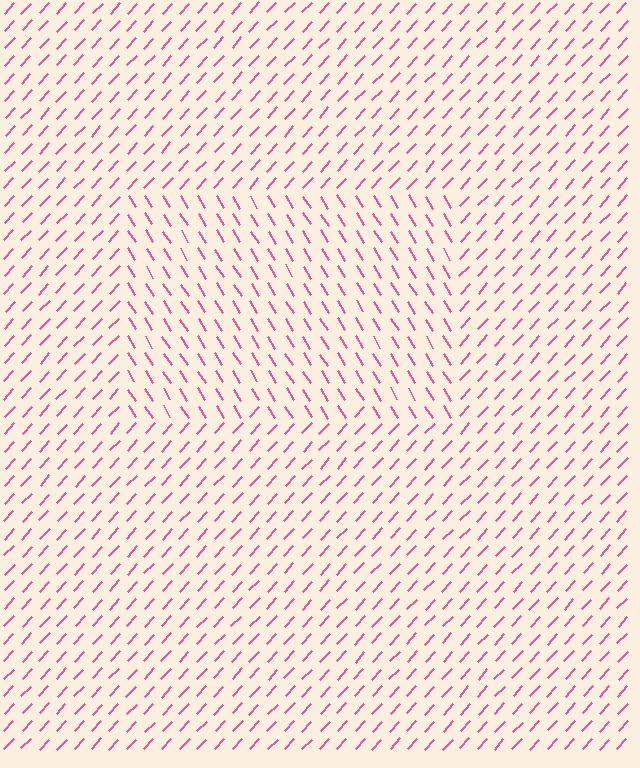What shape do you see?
I see a rectangle.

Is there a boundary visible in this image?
Yes, there is a texture boundary formed by a change in line orientation.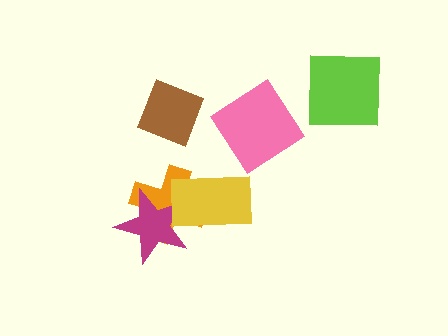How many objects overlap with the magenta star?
2 objects overlap with the magenta star.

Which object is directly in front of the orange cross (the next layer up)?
The magenta star is directly in front of the orange cross.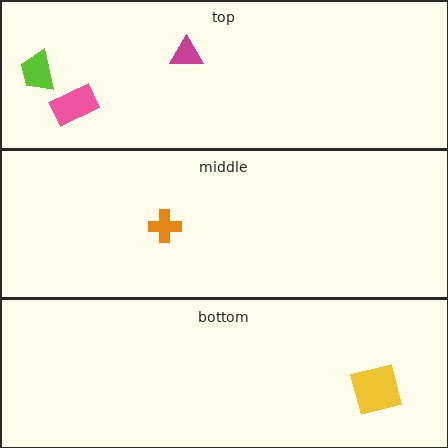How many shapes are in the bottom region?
1.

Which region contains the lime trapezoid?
The top region.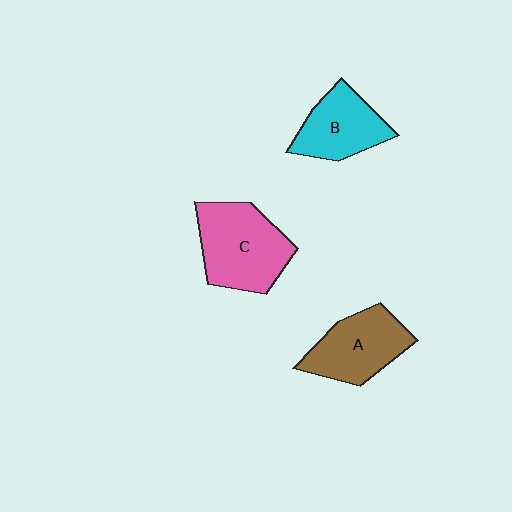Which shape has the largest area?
Shape C (pink).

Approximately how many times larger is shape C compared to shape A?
Approximately 1.2 times.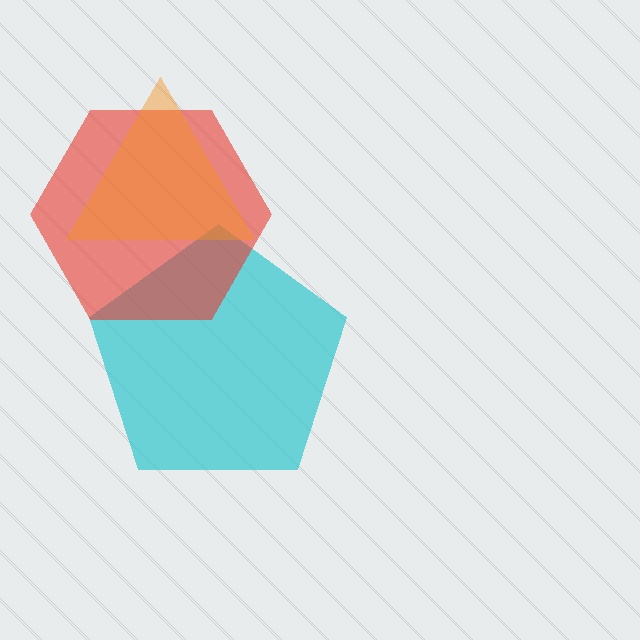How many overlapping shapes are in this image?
There are 3 overlapping shapes in the image.